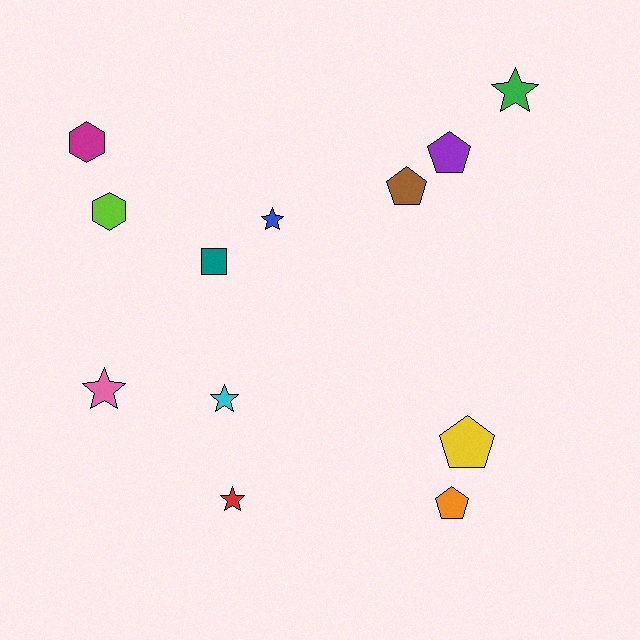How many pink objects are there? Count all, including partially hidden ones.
There is 1 pink object.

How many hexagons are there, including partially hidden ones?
There are 2 hexagons.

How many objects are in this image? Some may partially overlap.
There are 12 objects.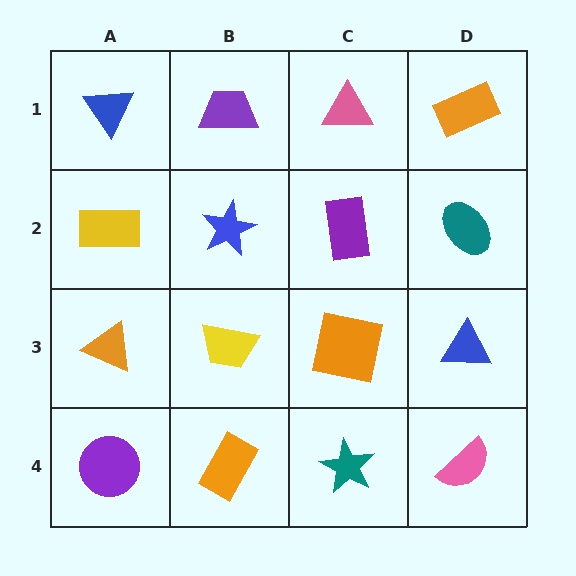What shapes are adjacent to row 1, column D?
A teal ellipse (row 2, column D), a pink triangle (row 1, column C).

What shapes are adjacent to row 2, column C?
A pink triangle (row 1, column C), an orange square (row 3, column C), a blue star (row 2, column B), a teal ellipse (row 2, column D).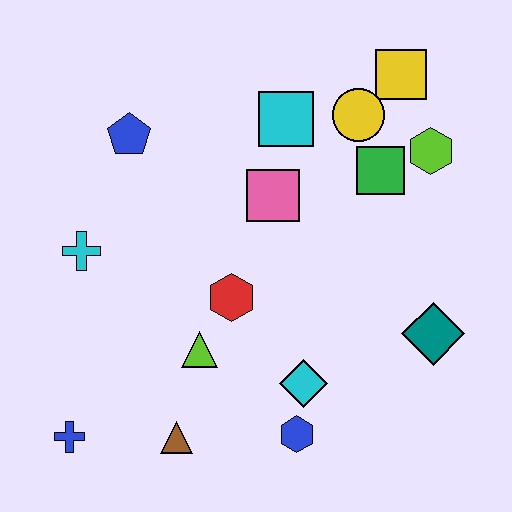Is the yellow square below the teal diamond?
No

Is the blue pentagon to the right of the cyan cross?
Yes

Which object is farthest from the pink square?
The blue cross is farthest from the pink square.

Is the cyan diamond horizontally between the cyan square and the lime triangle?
No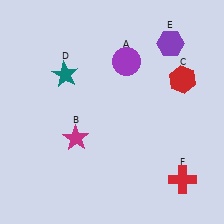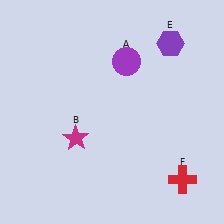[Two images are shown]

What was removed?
The red hexagon (C), the teal star (D) were removed in Image 2.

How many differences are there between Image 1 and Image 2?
There are 2 differences between the two images.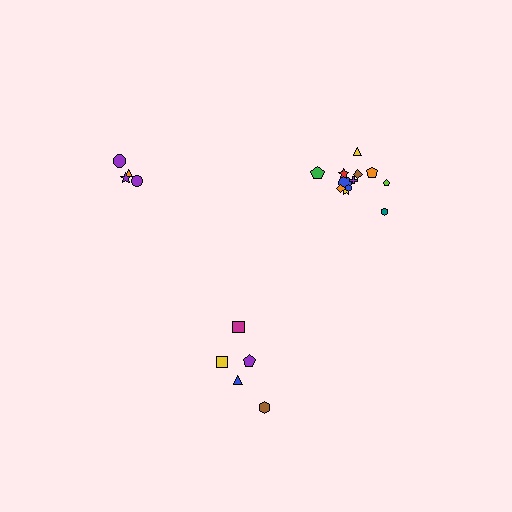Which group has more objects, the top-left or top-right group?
The top-right group.